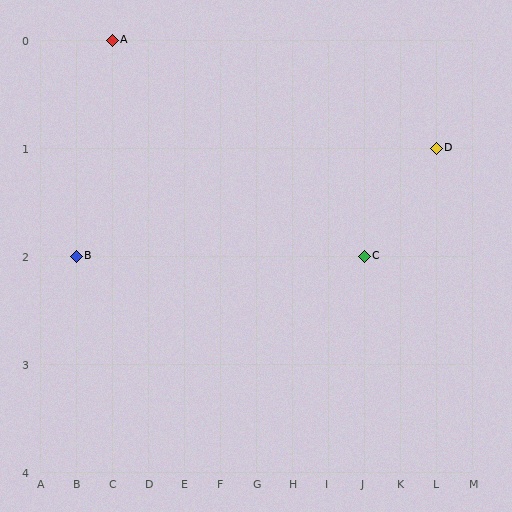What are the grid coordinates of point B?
Point B is at grid coordinates (B, 2).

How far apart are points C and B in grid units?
Points C and B are 8 columns apart.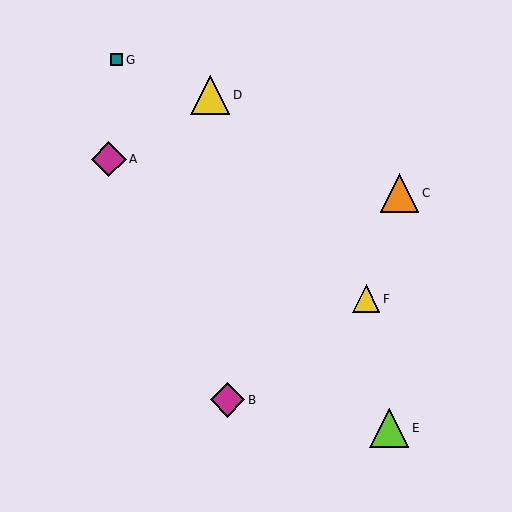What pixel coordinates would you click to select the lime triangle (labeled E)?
Click at (389, 428) to select the lime triangle E.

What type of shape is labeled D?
Shape D is a yellow triangle.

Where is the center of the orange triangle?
The center of the orange triangle is at (400, 193).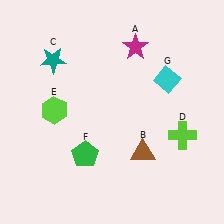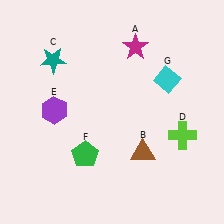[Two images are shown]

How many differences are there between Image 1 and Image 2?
There is 1 difference between the two images.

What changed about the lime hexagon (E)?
In Image 1, E is lime. In Image 2, it changed to purple.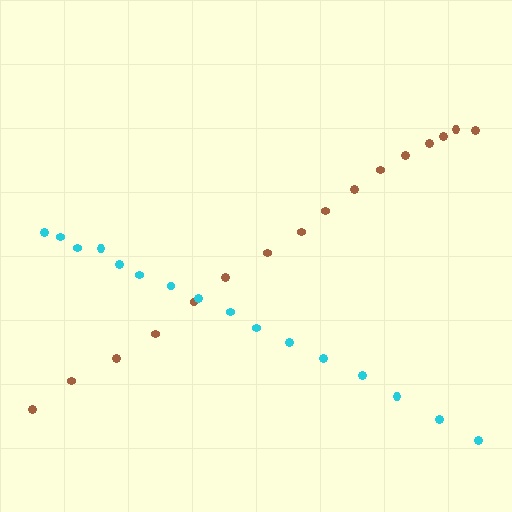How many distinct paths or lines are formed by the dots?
There are 2 distinct paths.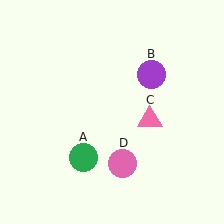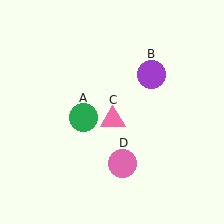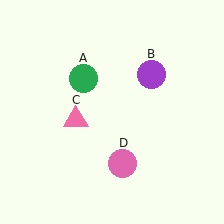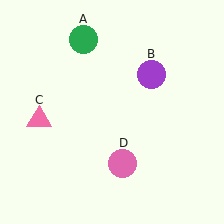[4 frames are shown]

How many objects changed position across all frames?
2 objects changed position: green circle (object A), pink triangle (object C).